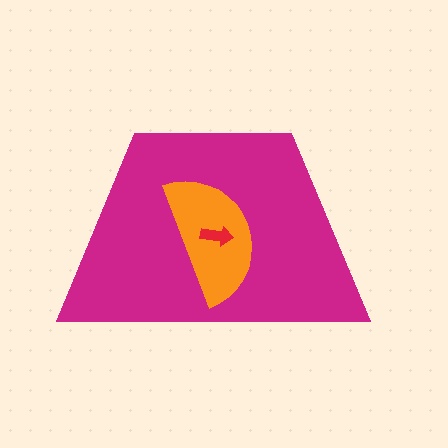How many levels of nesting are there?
3.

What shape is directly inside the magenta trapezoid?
The orange semicircle.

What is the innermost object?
The red arrow.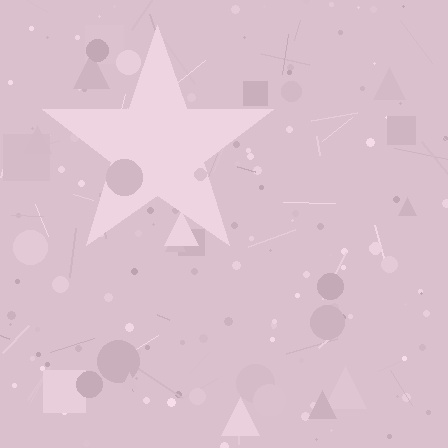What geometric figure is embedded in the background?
A star is embedded in the background.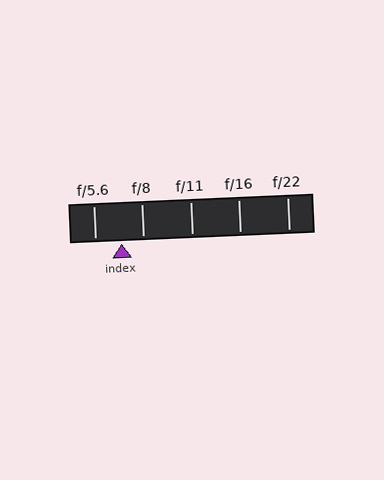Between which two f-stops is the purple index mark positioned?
The index mark is between f/5.6 and f/8.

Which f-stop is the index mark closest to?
The index mark is closest to f/8.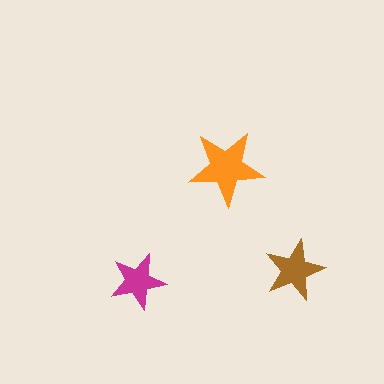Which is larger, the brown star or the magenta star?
The brown one.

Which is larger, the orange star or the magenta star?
The orange one.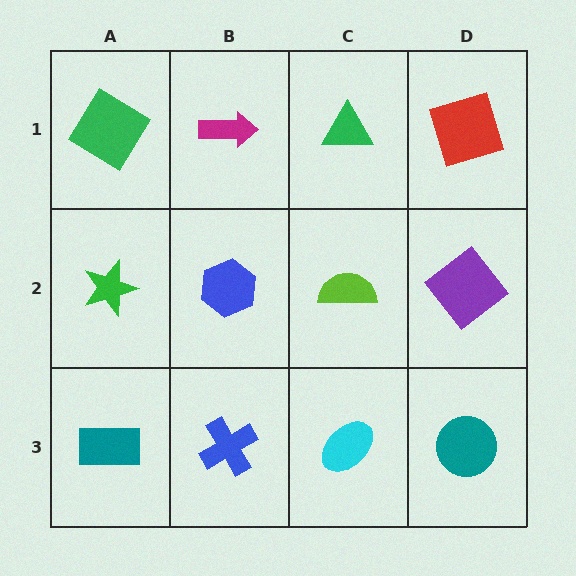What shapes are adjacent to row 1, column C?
A lime semicircle (row 2, column C), a magenta arrow (row 1, column B), a red square (row 1, column D).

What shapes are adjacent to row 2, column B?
A magenta arrow (row 1, column B), a blue cross (row 3, column B), a green star (row 2, column A), a lime semicircle (row 2, column C).